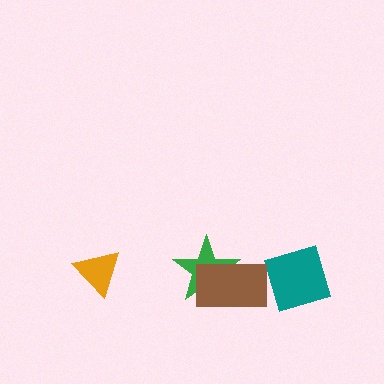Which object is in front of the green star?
The brown rectangle is in front of the green star.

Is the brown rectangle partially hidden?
No, no other shape covers it.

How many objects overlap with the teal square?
0 objects overlap with the teal square.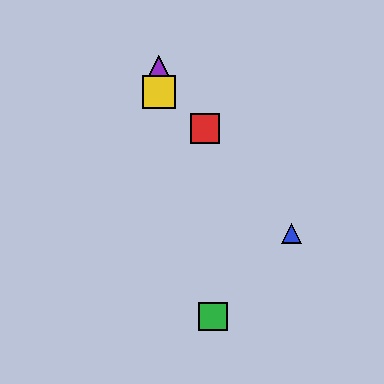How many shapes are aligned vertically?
2 shapes (the yellow square, the purple triangle) are aligned vertically.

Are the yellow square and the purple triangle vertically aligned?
Yes, both are at x≈159.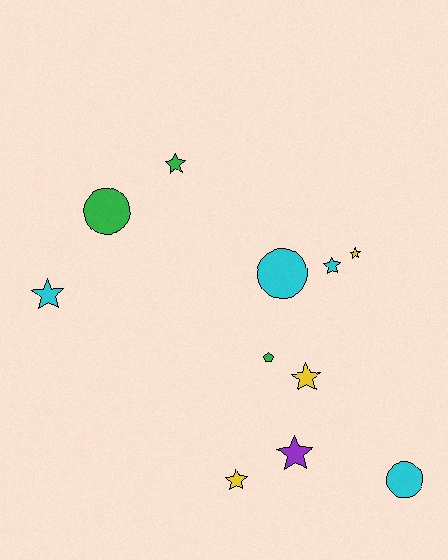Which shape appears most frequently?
Star, with 7 objects.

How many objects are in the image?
There are 11 objects.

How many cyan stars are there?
There are 2 cyan stars.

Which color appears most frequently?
Cyan, with 4 objects.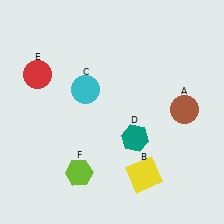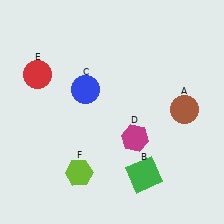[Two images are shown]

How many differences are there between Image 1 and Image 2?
There are 3 differences between the two images.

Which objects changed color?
B changed from yellow to green. C changed from cyan to blue. D changed from teal to magenta.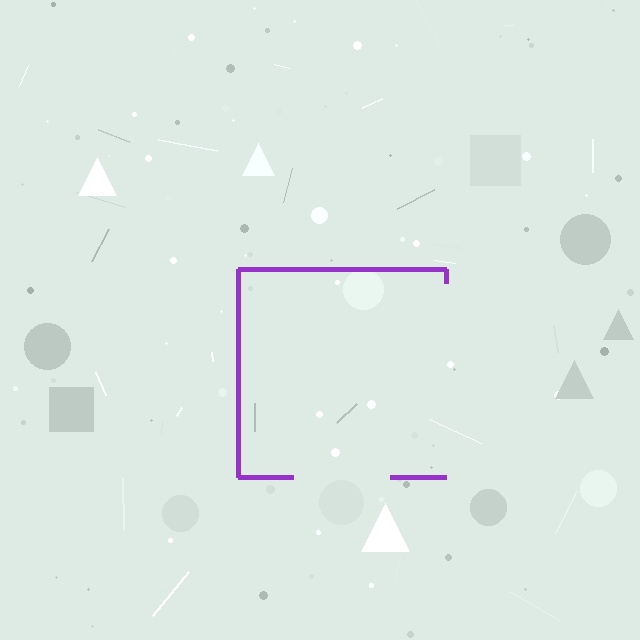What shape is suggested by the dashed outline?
The dashed outline suggests a square.